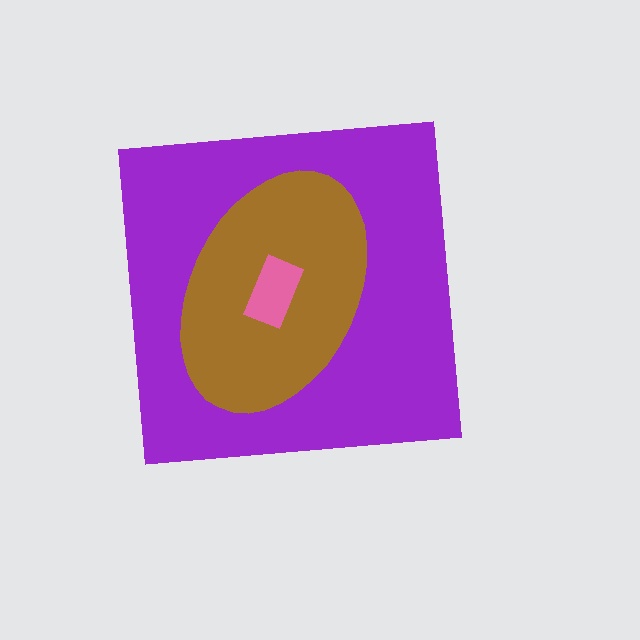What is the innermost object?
The pink rectangle.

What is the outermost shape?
The purple square.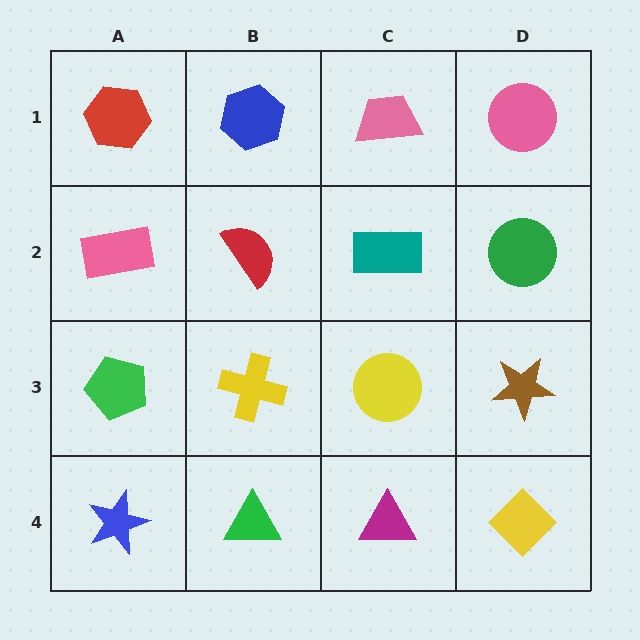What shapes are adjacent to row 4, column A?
A green pentagon (row 3, column A), a green triangle (row 4, column B).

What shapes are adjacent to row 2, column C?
A pink trapezoid (row 1, column C), a yellow circle (row 3, column C), a red semicircle (row 2, column B), a green circle (row 2, column D).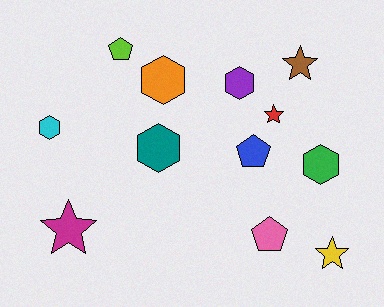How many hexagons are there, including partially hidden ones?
There are 5 hexagons.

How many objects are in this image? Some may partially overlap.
There are 12 objects.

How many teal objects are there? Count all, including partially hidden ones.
There is 1 teal object.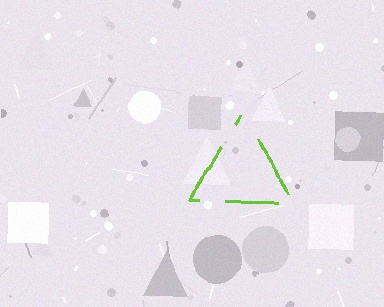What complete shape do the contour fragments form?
The contour fragments form a triangle.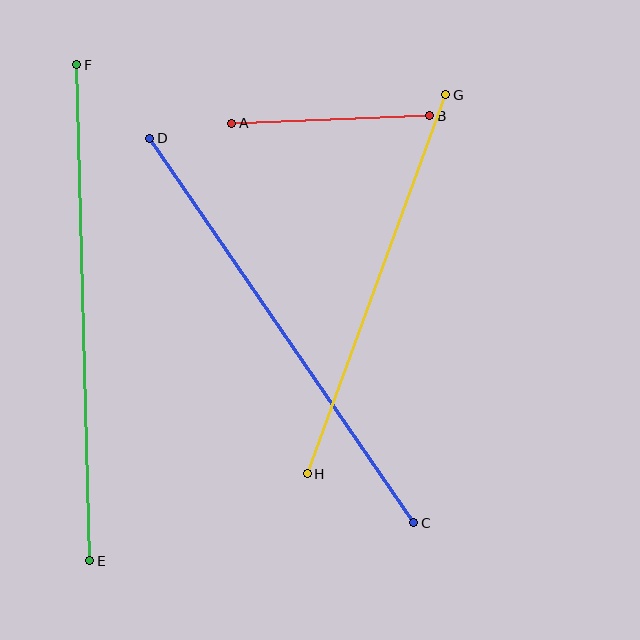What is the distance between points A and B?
The distance is approximately 198 pixels.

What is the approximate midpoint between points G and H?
The midpoint is at approximately (376, 284) pixels.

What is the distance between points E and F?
The distance is approximately 496 pixels.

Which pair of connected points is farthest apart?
Points E and F are farthest apart.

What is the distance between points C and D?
The distance is approximately 466 pixels.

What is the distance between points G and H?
The distance is approximately 403 pixels.